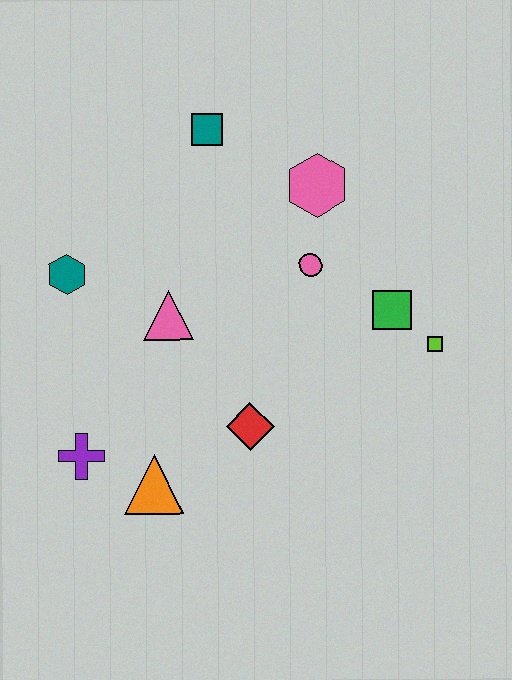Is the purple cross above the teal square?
No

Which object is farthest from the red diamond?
The teal square is farthest from the red diamond.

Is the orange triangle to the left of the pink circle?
Yes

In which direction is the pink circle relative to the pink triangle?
The pink circle is to the right of the pink triangle.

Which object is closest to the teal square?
The pink hexagon is closest to the teal square.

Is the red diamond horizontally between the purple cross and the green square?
Yes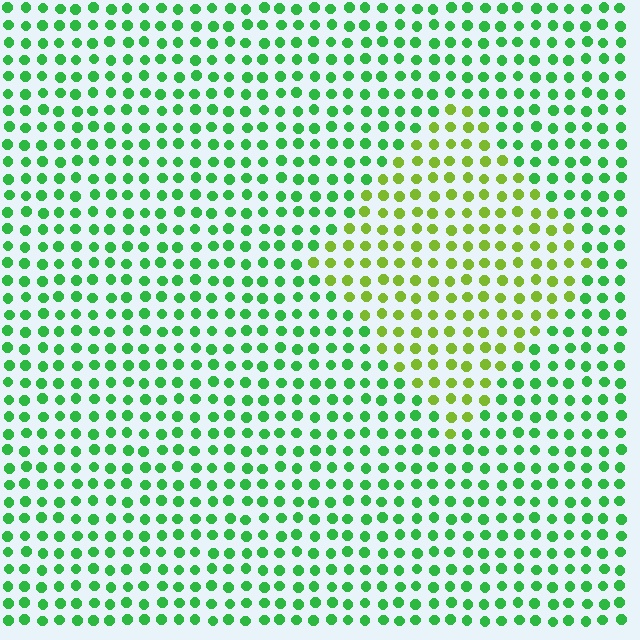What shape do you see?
I see a diamond.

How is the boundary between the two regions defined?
The boundary is defined purely by a slight shift in hue (about 43 degrees). Spacing, size, and orientation are identical on both sides.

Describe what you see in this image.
The image is filled with small green elements in a uniform arrangement. A diamond-shaped region is visible where the elements are tinted to a slightly different hue, forming a subtle color boundary.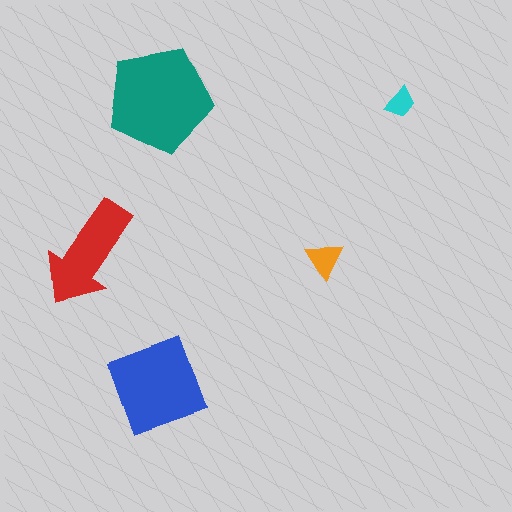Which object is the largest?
The teal pentagon.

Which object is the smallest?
The cyan trapezoid.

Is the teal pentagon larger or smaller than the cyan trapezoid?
Larger.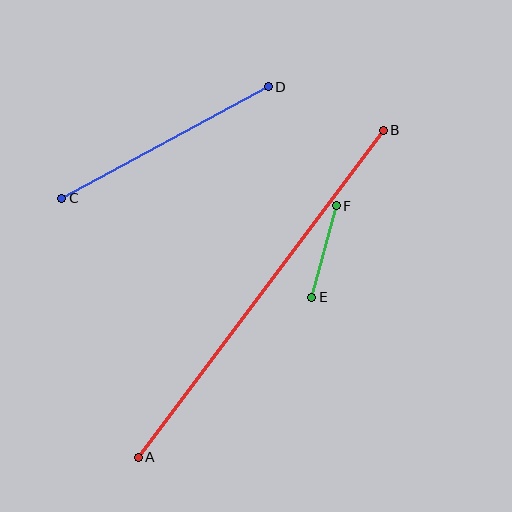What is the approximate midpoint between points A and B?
The midpoint is at approximately (261, 294) pixels.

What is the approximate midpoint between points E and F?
The midpoint is at approximately (324, 252) pixels.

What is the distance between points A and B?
The distance is approximately 408 pixels.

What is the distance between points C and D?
The distance is approximately 234 pixels.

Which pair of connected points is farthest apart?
Points A and B are farthest apart.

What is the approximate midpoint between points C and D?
The midpoint is at approximately (165, 143) pixels.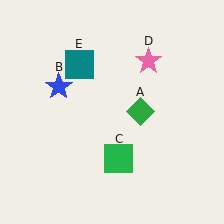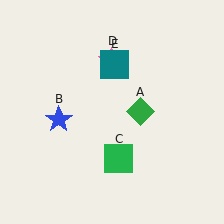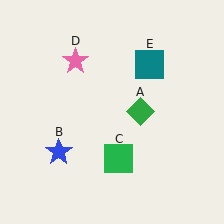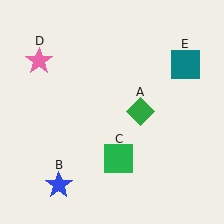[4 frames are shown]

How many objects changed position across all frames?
3 objects changed position: blue star (object B), pink star (object D), teal square (object E).